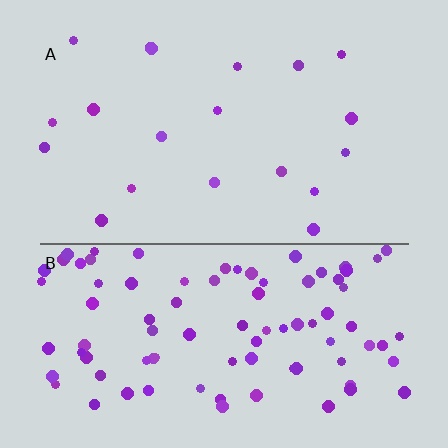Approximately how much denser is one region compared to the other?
Approximately 4.6× — region B over region A.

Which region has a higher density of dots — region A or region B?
B (the bottom).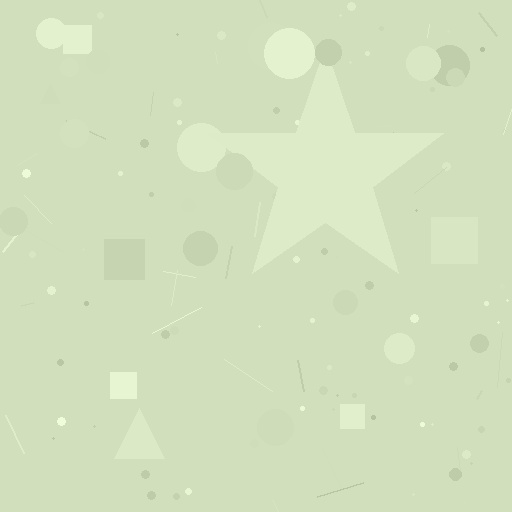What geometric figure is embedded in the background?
A star is embedded in the background.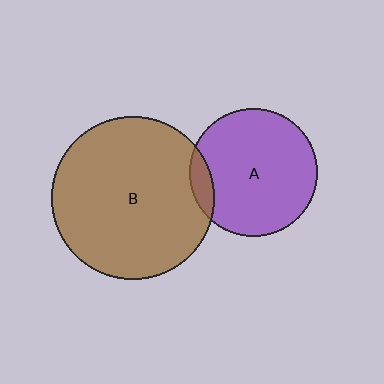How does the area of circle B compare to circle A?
Approximately 1.6 times.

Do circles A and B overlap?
Yes.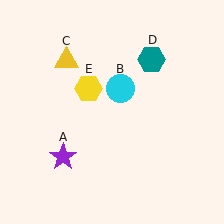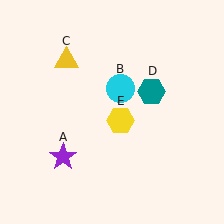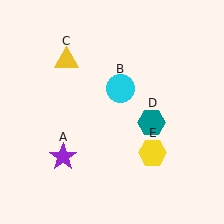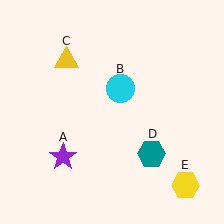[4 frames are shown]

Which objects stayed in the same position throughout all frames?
Purple star (object A) and cyan circle (object B) and yellow triangle (object C) remained stationary.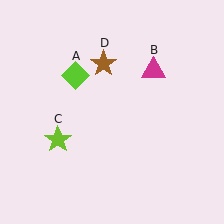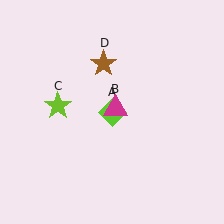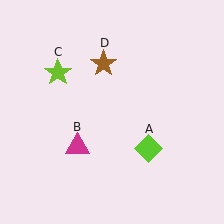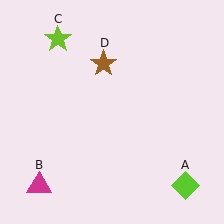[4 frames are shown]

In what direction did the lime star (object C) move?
The lime star (object C) moved up.